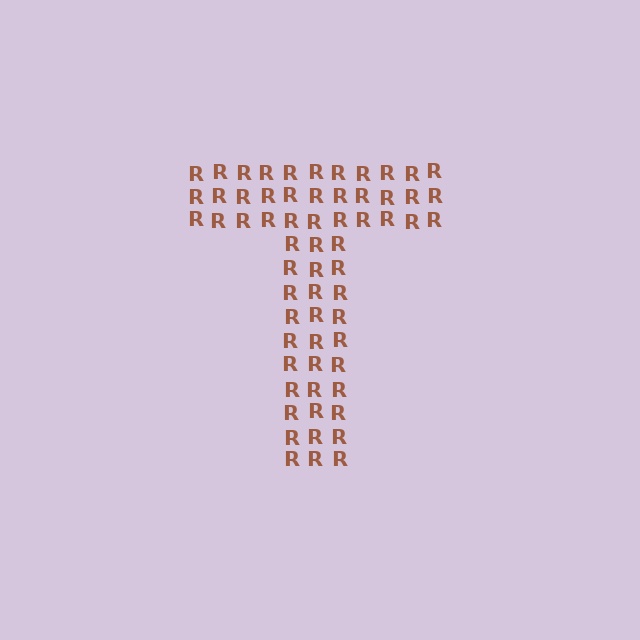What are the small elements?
The small elements are letter R's.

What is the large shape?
The large shape is the letter T.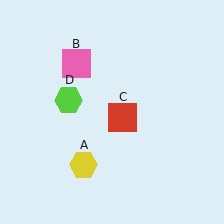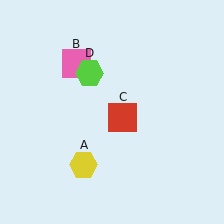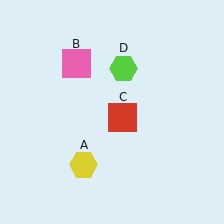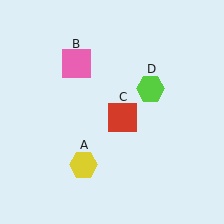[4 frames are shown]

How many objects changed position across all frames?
1 object changed position: lime hexagon (object D).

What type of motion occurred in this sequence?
The lime hexagon (object D) rotated clockwise around the center of the scene.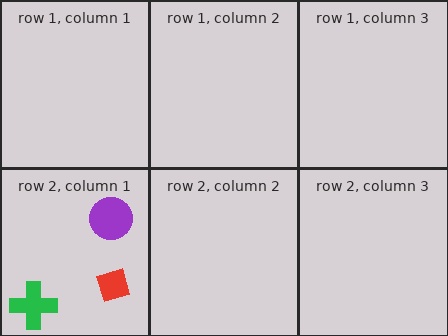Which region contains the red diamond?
The row 2, column 1 region.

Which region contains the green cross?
The row 2, column 1 region.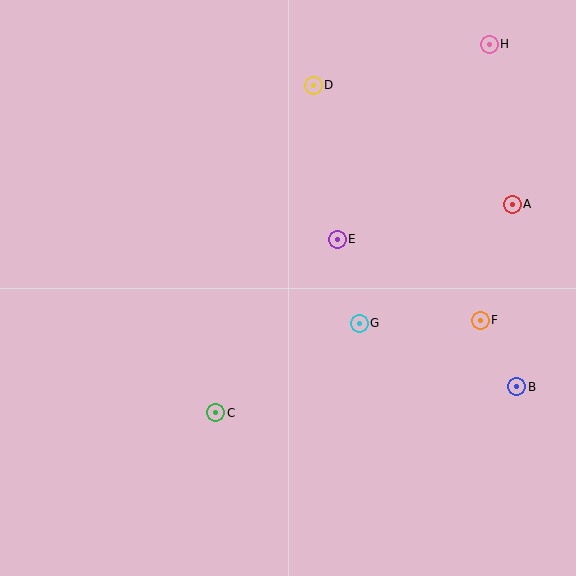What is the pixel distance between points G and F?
The distance between G and F is 121 pixels.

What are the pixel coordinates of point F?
Point F is at (480, 320).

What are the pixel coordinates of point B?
Point B is at (517, 387).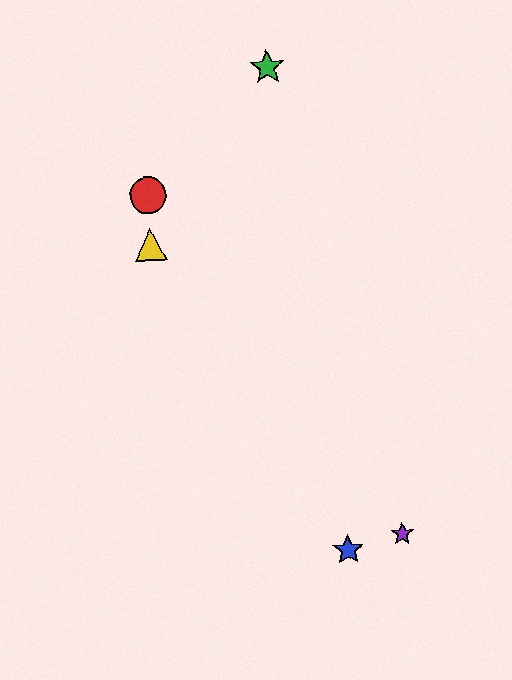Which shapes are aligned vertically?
The red circle, the yellow triangle are aligned vertically.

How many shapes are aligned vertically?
2 shapes (the red circle, the yellow triangle) are aligned vertically.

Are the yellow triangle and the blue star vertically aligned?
No, the yellow triangle is at x≈151 and the blue star is at x≈348.